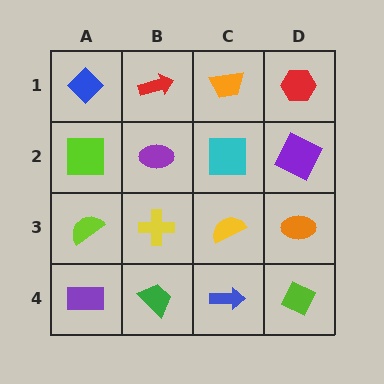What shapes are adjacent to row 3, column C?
A cyan square (row 2, column C), a blue arrow (row 4, column C), a yellow cross (row 3, column B), an orange ellipse (row 3, column D).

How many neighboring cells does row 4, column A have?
2.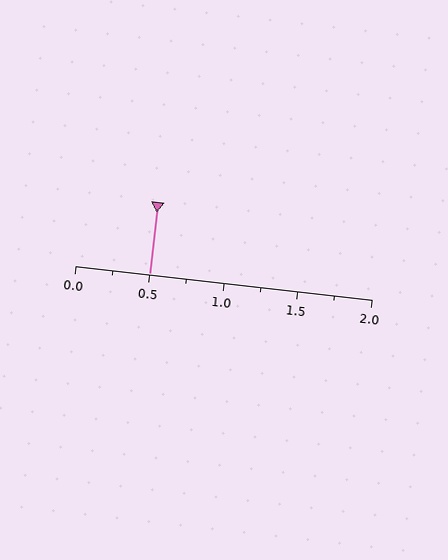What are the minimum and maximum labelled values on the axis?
The axis runs from 0.0 to 2.0.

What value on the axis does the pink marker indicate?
The marker indicates approximately 0.5.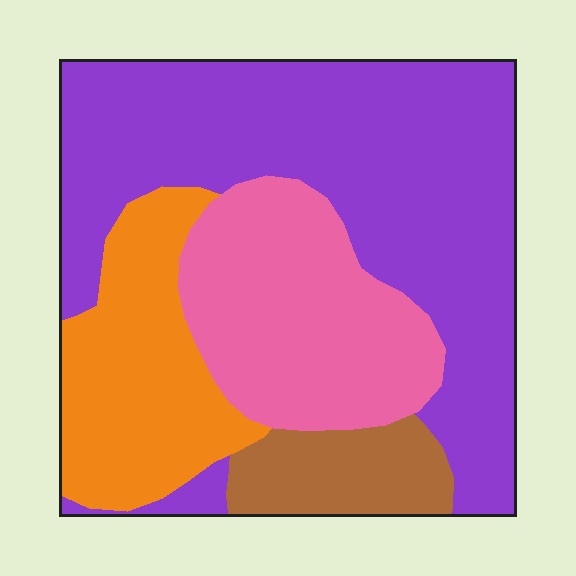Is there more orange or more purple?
Purple.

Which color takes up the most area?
Purple, at roughly 50%.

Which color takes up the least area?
Brown, at roughly 10%.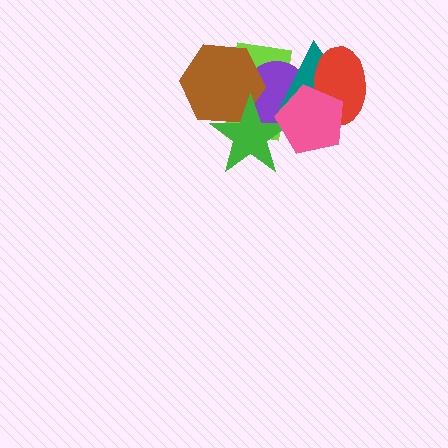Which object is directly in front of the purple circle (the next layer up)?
The brown hexagon is directly in front of the purple circle.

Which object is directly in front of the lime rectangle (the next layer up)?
The purple circle is directly in front of the lime rectangle.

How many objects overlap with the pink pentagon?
5 objects overlap with the pink pentagon.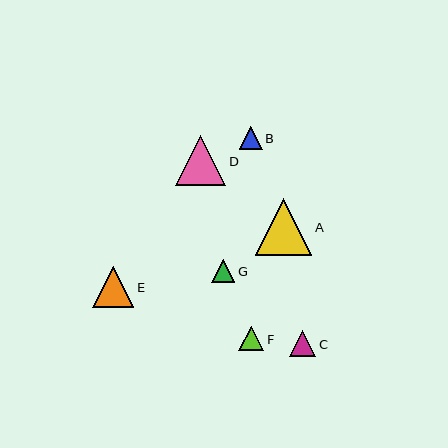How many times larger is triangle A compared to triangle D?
Triangle A is approximately 1.1 times the size of triangle D.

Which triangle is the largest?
Triangle A is the largest with a size of approximately 56 pixels.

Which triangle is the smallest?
Triangle B is the smallest with a size of approximately 23 pixels.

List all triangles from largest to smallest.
From largest to smallest: A, D, E, C, F, G, B.